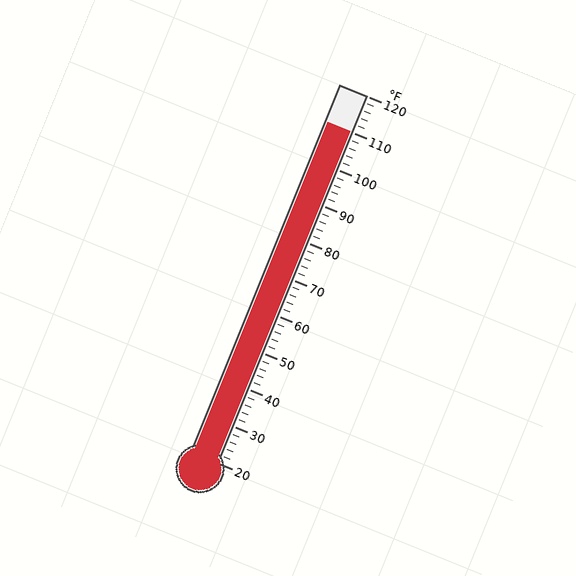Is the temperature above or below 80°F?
The temperature is above 80°F.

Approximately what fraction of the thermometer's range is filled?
The thermometer is filled to approximately 90% of its range.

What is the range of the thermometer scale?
The thermometer scale ranges from 20°F to 120°F.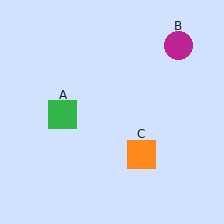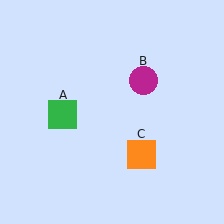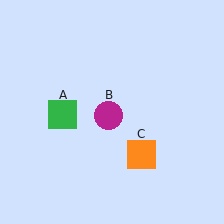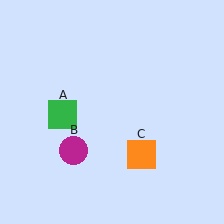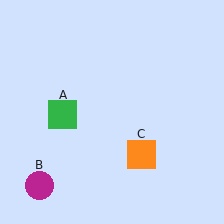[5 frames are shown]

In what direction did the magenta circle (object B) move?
The magenta circle (object B) moved down and to the left.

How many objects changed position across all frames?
1 object changed position: magenta circle (object B).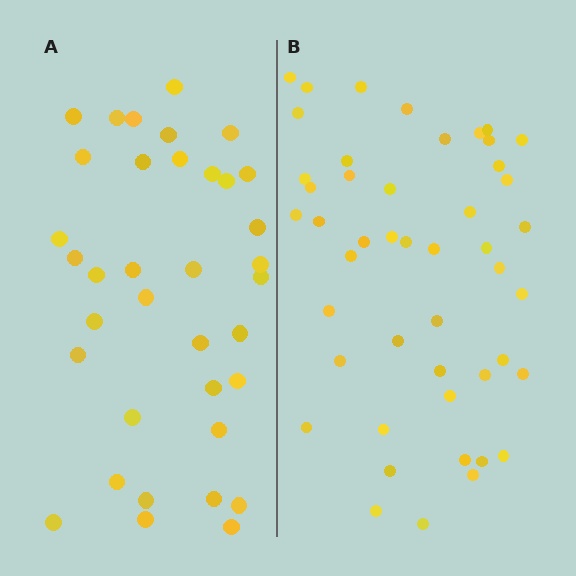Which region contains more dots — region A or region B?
Region B (the right region) has more dots.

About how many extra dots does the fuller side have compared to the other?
Region B has roughly 12 or so more dots than region A.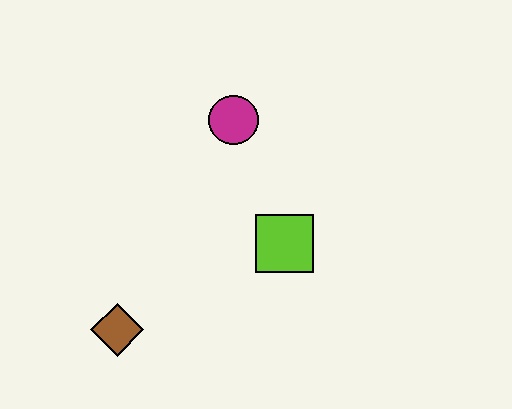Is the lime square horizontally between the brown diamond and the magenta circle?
No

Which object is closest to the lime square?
The magenta circle is closest to the lime square.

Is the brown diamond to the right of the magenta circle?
No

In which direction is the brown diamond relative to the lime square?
The brown diamond is to the left of the lime square.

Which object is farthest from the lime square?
The brown diamond is farthest from the lime square.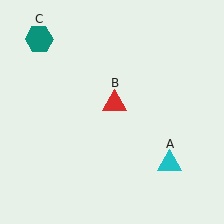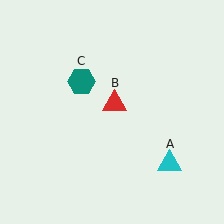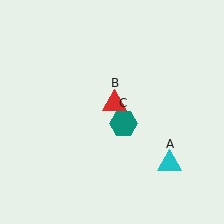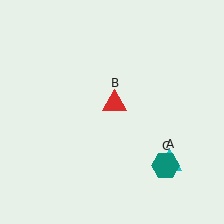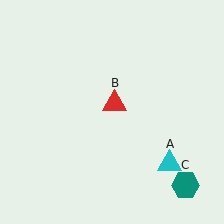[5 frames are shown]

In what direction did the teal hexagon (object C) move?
The teal hexagon (object C) moved down and to the right.